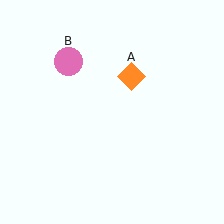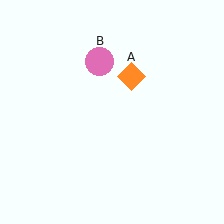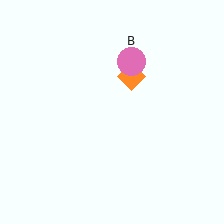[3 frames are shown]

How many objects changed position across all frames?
1 object changed position: pink circle (object B).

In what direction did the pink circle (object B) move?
The pink circle (object B) moved right.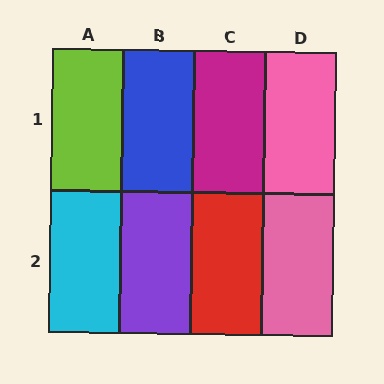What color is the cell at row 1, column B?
Blue.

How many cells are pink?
2 cells are pink.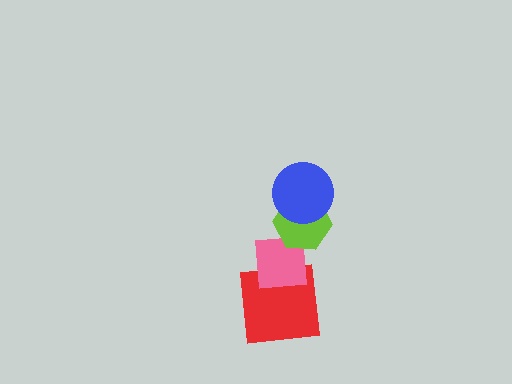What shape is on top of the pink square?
The lime hexagon is on top of the pink square.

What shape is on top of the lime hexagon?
The blue circle is on top of the lime hexagon.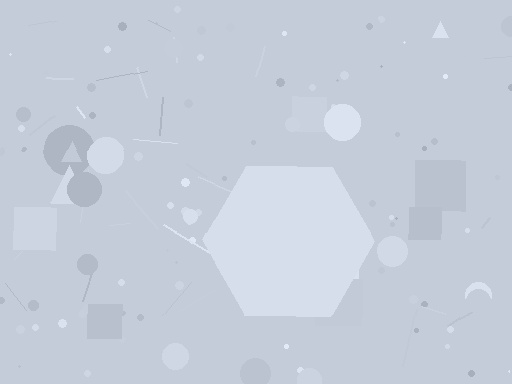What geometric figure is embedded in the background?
A hexagon is embedded in the background.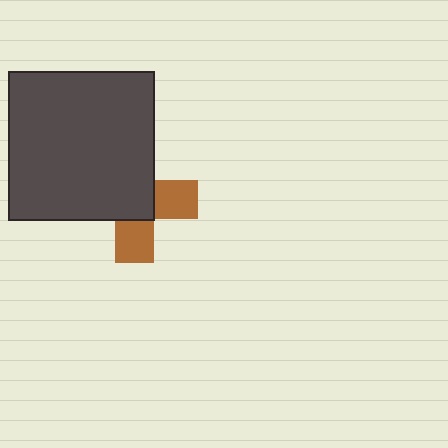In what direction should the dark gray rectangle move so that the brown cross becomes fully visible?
The dark gray rectangle should move toward the upper-left. That is the shortest direction to clear the overlap and leave the brown cross fully visible.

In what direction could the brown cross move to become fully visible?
The brown cross could move toward the lower-right. That would shift it out from behind the dark gray rectangle entirely.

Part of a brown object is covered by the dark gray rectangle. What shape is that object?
It is a cross.